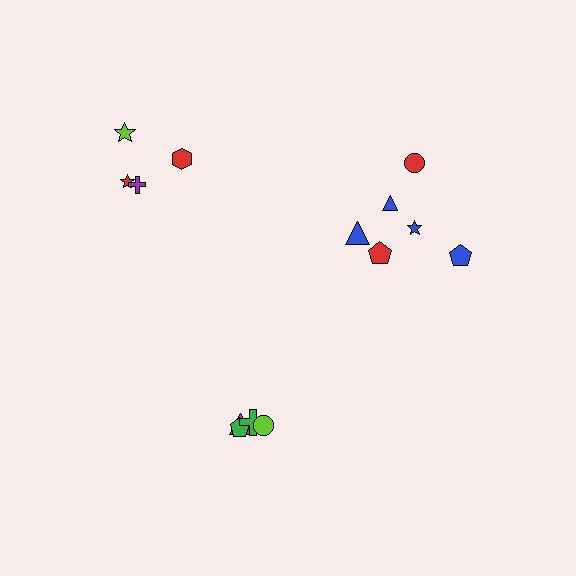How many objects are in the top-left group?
There are 4 objects.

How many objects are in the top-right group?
There are 6 objects.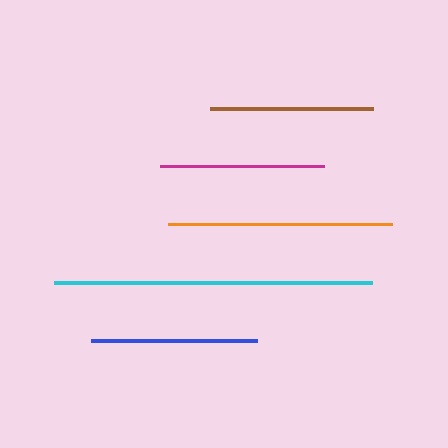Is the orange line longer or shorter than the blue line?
The orange line is longer than the blue line.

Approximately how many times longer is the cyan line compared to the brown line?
The cyan line is approximately 2.0 times the length of the brown line.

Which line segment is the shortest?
The brown line is the shortest at approximately 163 pixels.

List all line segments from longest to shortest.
From longest to shortest: cyan, orange, blue, magenta, brown.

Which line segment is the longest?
The cyan line is the longest at approximately 319 pixels.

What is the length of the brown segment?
The brown segment is approximately 163 pixels long.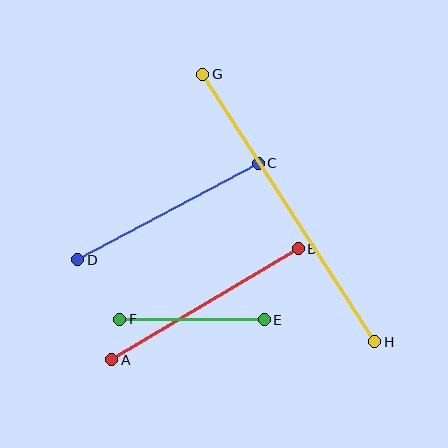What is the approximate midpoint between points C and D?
The midpoint is at approximately (168, 211) pixels.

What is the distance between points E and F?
The distance is approximately 145 pixels.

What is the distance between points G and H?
The distance is approximately 318 pixels.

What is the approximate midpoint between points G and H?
The midpoint is at approximately (289, 208) pixels.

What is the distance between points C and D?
The distance is approximately 205 pixels.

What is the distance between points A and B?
The distance is approximately 217 pixels.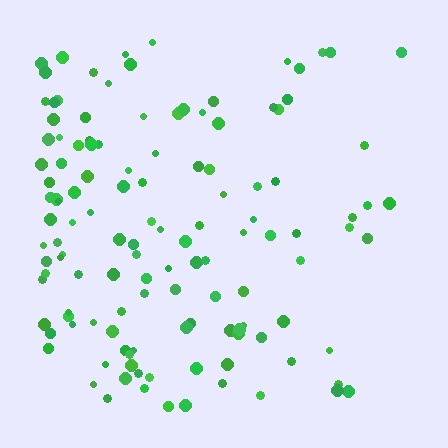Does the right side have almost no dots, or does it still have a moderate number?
Still a moderate number, just noticeably fewer than the left.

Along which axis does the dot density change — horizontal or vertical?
Horizontal.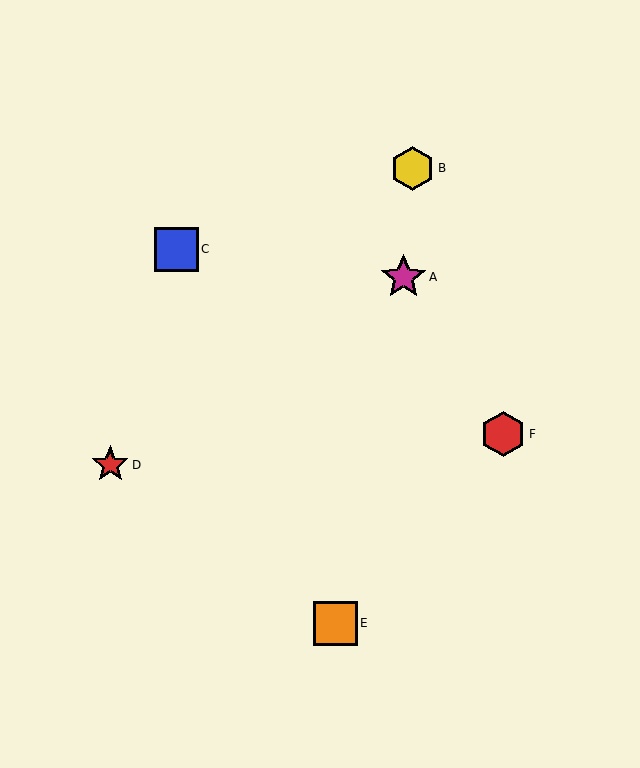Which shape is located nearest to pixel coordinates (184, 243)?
The blue square (labeled C) at (176, 249) is nearest to that location.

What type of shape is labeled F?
Shape F is a red hexagon.